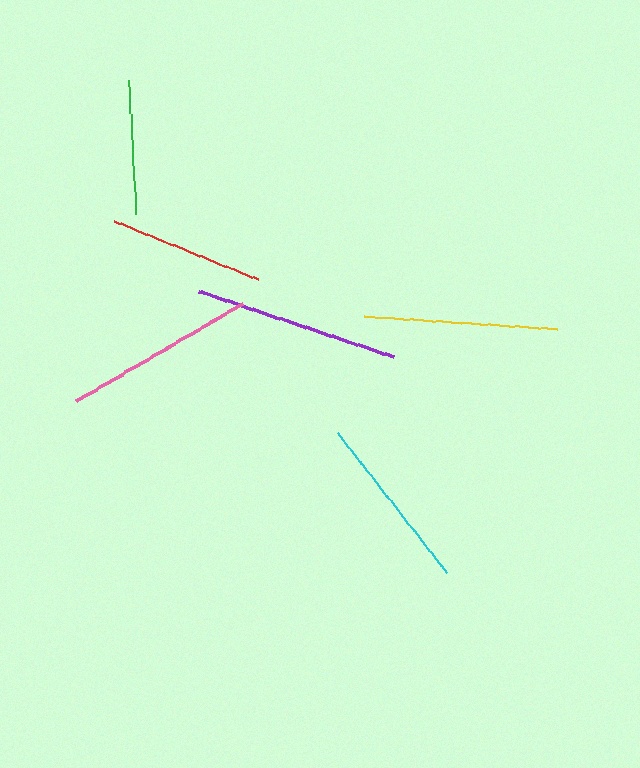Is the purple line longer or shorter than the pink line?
The purple line is longer than the pink line.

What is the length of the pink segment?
The pink segment is approximately 193 pixels long.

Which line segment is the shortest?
The green line is the shortest at approximately 134 pixels.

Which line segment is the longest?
The purple line is the longest at approximately 206 pixels.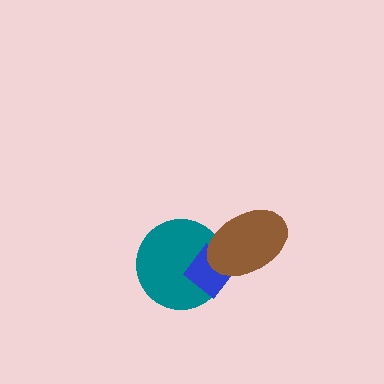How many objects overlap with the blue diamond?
2 objects overlap with the blue diamond.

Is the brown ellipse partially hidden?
No, no other shape covers it.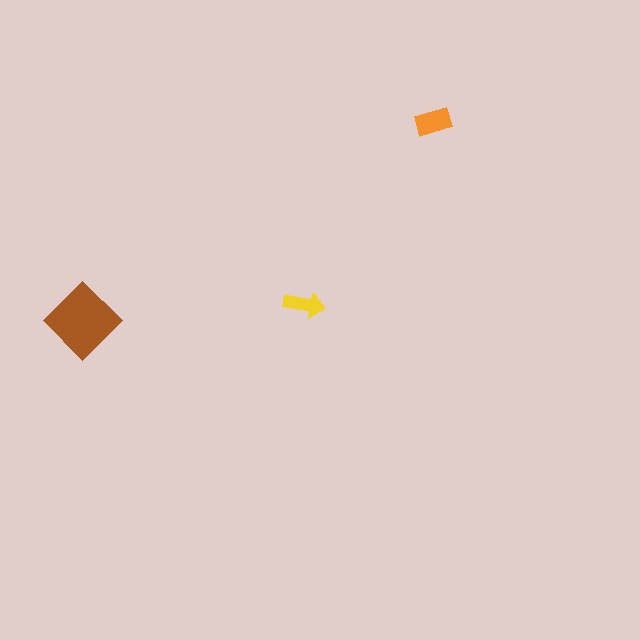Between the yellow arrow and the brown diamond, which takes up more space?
The brown diamond.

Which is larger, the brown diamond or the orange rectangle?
The brown diamond.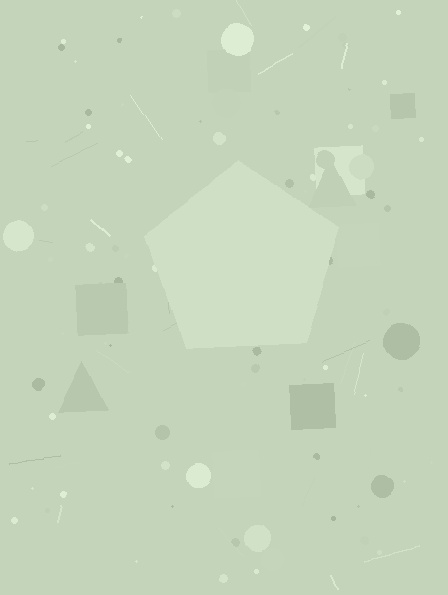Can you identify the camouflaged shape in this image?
The camouflaged shape is a pentagon.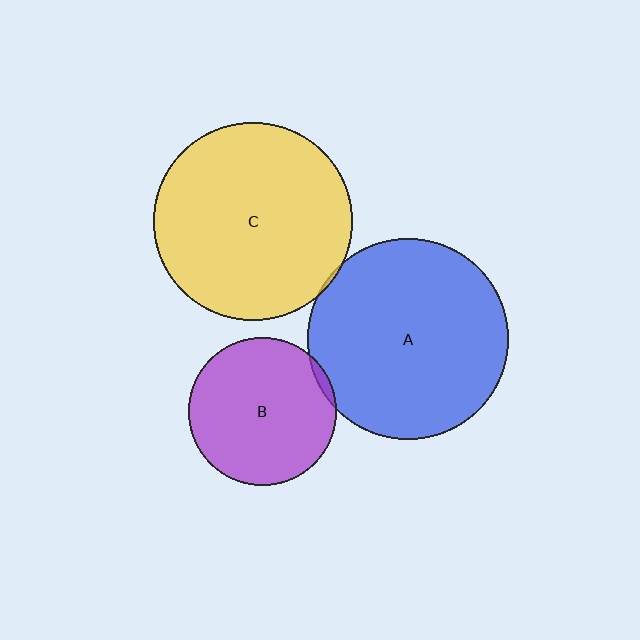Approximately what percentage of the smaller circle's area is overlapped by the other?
Approximately 5%.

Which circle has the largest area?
Circle A (blue).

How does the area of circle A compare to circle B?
Approximately 1.8 times.